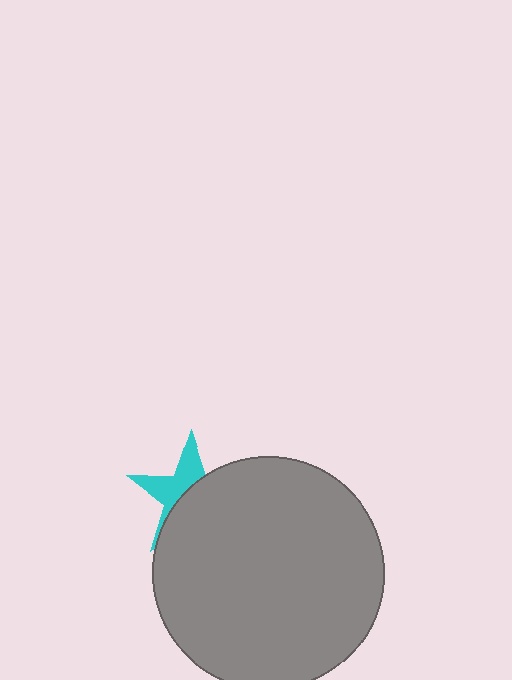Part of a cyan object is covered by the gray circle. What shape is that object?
It is a star.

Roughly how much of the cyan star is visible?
A small part of it is visible (roughly 41%).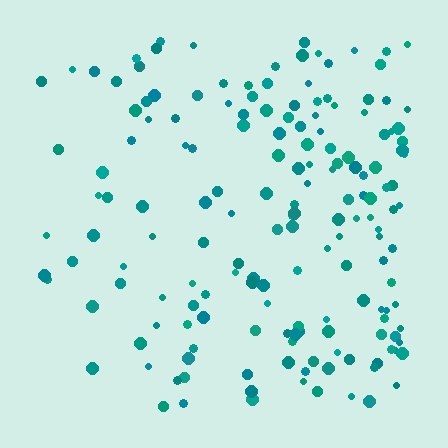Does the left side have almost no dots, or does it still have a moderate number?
Still a moderate number, just noticeably fewer than the right.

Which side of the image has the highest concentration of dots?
The right.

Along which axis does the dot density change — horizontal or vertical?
Horizontal.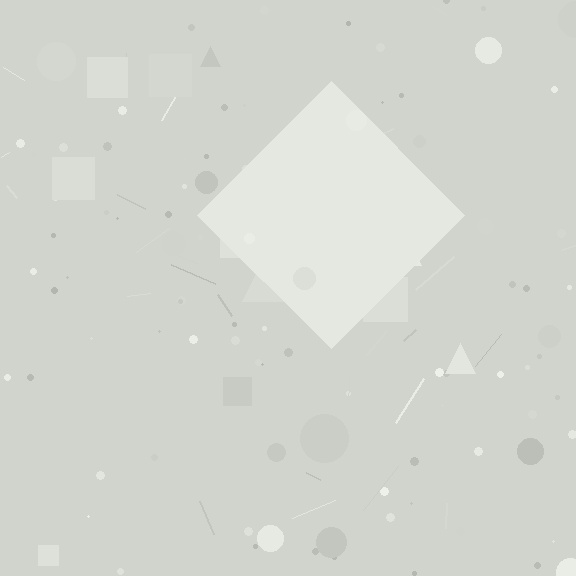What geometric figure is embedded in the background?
A diamond is embedded in the background.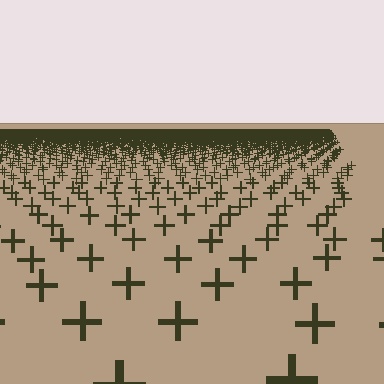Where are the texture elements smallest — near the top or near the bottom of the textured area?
Near the top.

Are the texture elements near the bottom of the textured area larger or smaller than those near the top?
Larger. Near the bottom, elements are closer to the viewer and appear at a bigger on-screen size.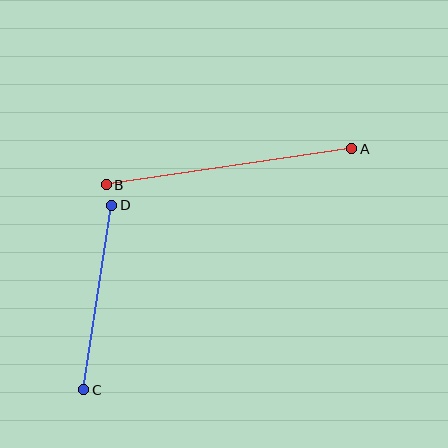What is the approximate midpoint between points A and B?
The midpoint is at approximately (229, 167) pixels.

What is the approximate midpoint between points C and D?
The midpoint is at approximately (98, 297) pixels.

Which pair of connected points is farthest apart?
Points A and B are farthest apart.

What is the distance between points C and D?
The distance is approximately 187 pixels.